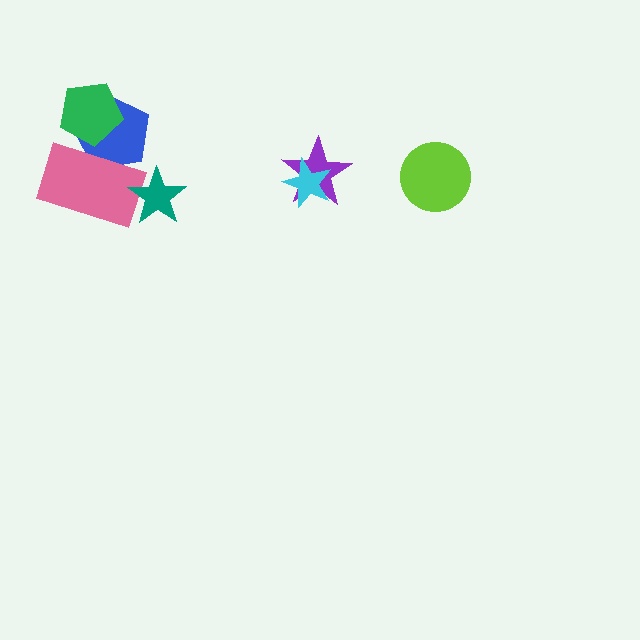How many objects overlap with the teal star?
1 object overlaps with the teal star.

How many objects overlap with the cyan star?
1 object overlaps with the cyan star.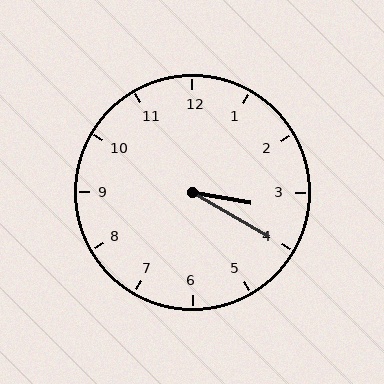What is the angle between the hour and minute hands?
Approximately 20 degrees.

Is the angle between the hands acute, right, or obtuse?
It is acute.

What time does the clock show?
3:20.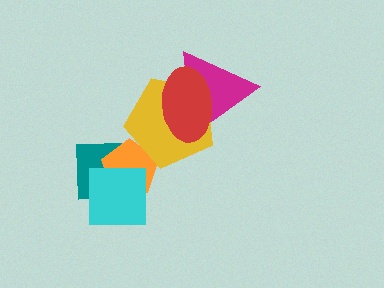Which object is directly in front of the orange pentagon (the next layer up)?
The cyan square is directly in front of the orange pentagon.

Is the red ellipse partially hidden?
No, no other shape covers it.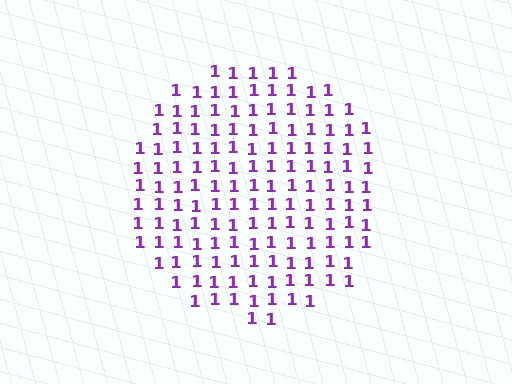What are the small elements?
The small elements are digit 1's.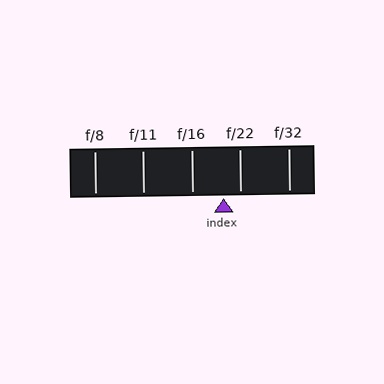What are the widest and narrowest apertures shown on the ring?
The widest aperture shown is f/8 and the narrowest is f/32.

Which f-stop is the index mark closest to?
The index mark is closest to f/22.